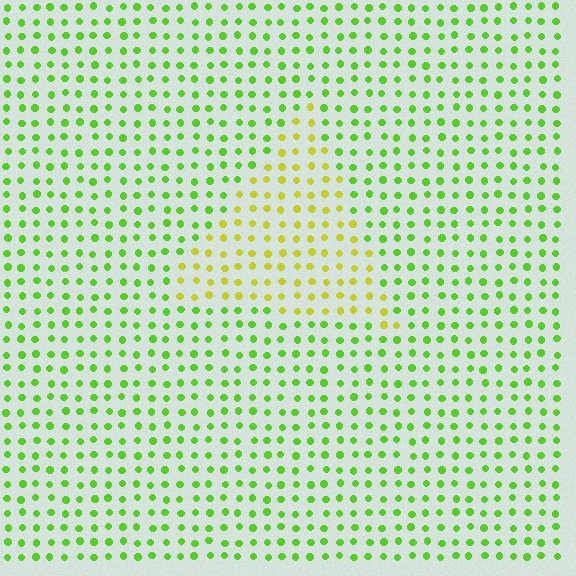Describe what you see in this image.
The image is filled with small lime elements in a uniform arrangement. A triangle-shaped region is visible where the elements are tinted to a slightly different hue, forming a subtle color boundary.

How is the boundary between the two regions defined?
The boundary is defined purely by a slight shift in hue (about 39 degrees). Spacing, size, and orientation are identical on both sides.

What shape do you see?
I see a triangle.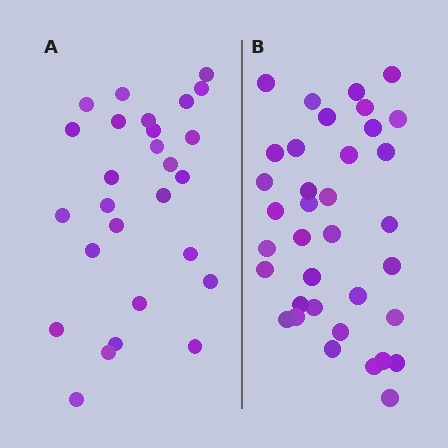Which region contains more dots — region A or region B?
Region B (the right region) has more dots.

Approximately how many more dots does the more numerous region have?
Region B has roughly 8 or so more dots than region A.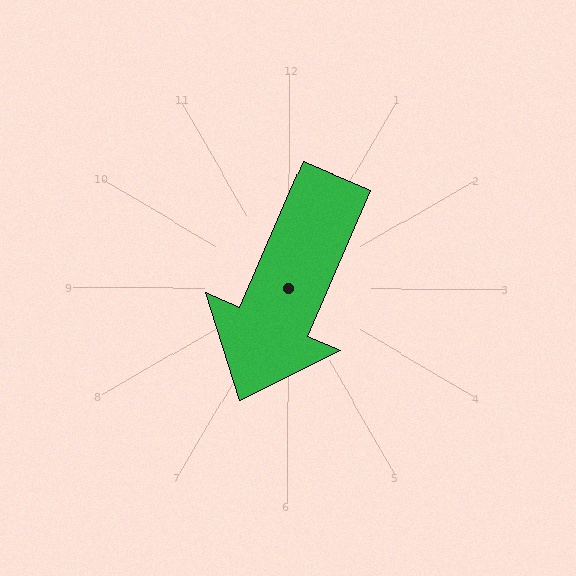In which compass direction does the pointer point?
Southwest.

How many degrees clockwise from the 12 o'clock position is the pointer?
Approximately 203 degrees.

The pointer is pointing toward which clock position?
Roughly 7 o'clock.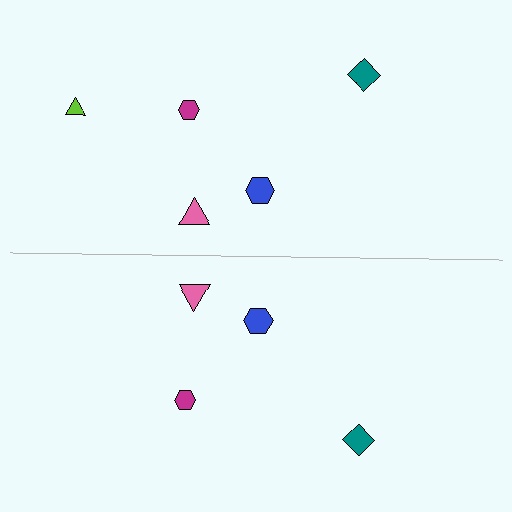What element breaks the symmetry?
A lime triangle is missing from the bottom side.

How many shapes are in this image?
There are 9 shapes in this image.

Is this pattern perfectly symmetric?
No, the pattern is not perfectly symmetric. A lime triangle is missing from the bottom side.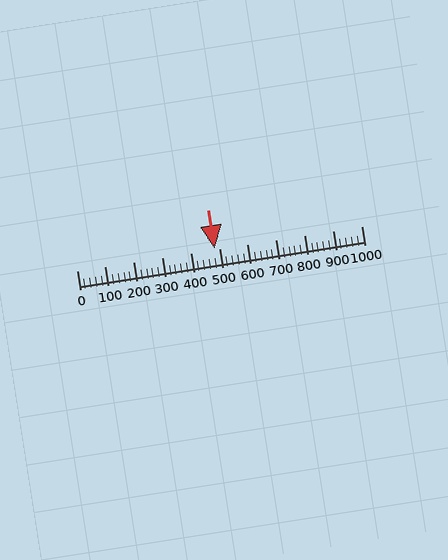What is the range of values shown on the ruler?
The ruler shows values from 0 to 1000.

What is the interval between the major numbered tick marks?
The major tick marks are spaced 100 units apart.